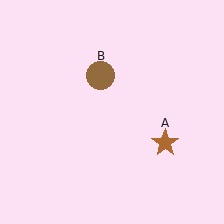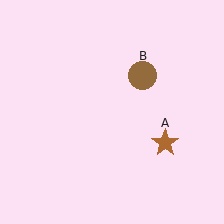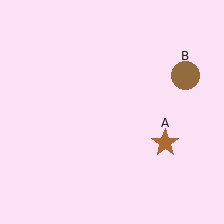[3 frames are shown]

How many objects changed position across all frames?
1 object changed position: brown circle (object B).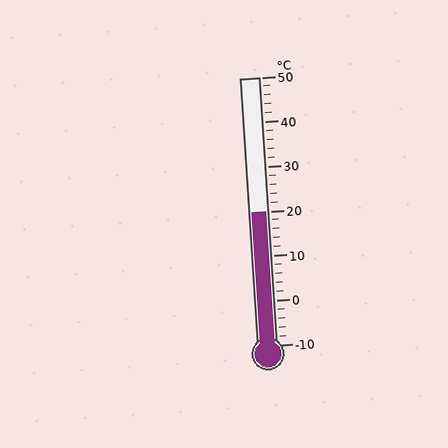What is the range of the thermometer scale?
The thermometer scale ranges from -10°C to 50°C.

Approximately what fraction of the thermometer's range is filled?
The thermometer is filled to approximately 50% of its range.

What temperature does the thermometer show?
The thermometer shows approximately 20°C.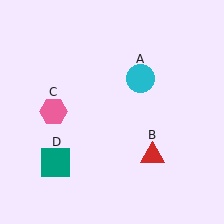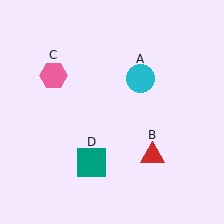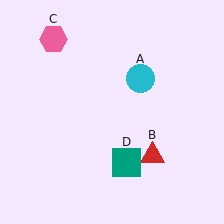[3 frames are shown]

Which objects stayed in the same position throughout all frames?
Cyan circle (object A) and red triangle (object B) remained stationary.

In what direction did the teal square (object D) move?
The teal square (object D) moved right.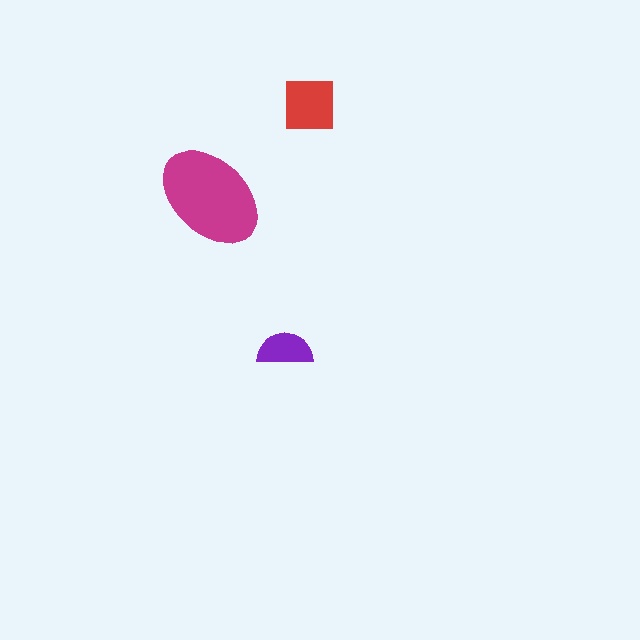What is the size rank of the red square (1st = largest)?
2nd.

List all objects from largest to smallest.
The magenta ellipse, the red square, the purple semicircle.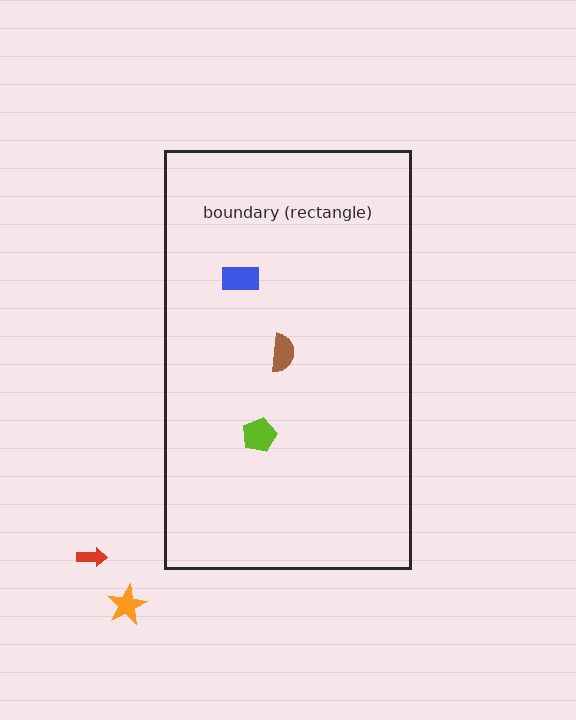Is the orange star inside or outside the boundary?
Outside.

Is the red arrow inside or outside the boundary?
Outside.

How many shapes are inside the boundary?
3 inside, 2 outside.